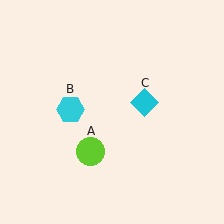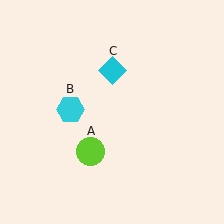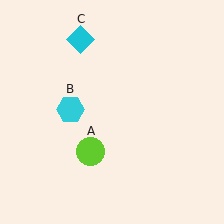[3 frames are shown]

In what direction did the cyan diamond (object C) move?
The cyan diamond (object C) moved up and to the left.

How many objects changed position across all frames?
1 object changed position: cyan diamond (object C).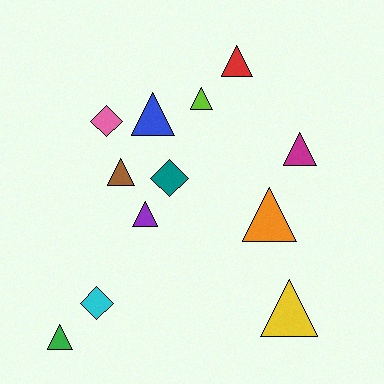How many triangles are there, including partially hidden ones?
There are 9 triangles.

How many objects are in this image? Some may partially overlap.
There are 12 objects.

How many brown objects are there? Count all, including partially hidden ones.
There is 1 brown object.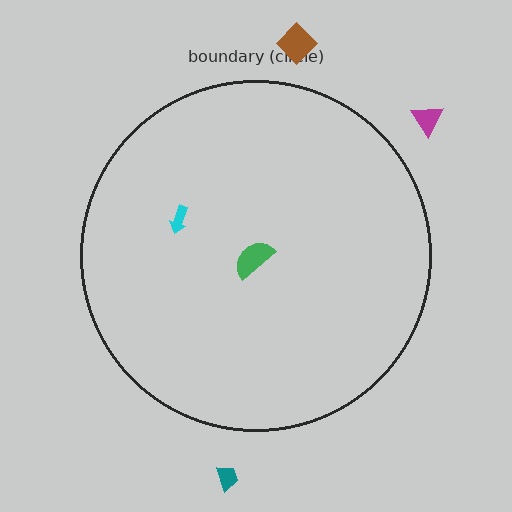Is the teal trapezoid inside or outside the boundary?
Outside.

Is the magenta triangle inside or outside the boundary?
Outside.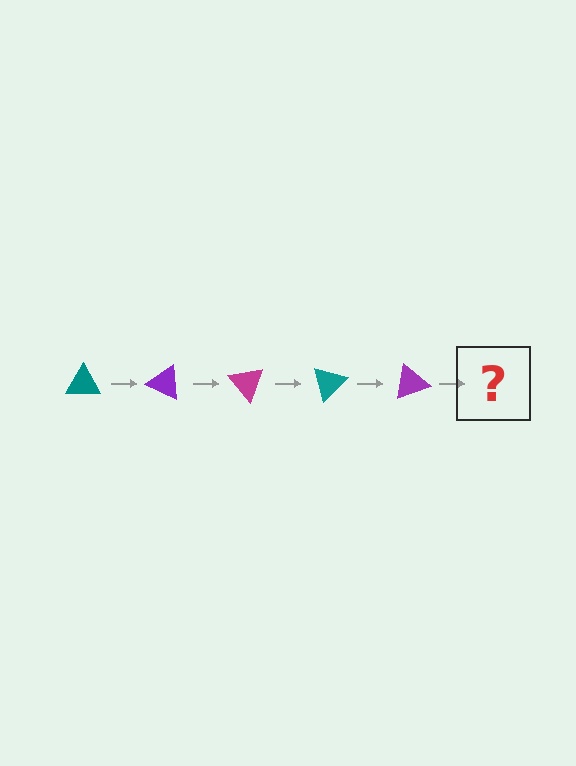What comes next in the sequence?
The next element should be a magenta triangle, rotated 125 degrees from the start.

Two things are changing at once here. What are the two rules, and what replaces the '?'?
The two rules are that it rotates 25 degrees each step and the color cycles through teal, purple, and magenta. The '?' should be a magenta triangle, rotated 125 degrees from the start.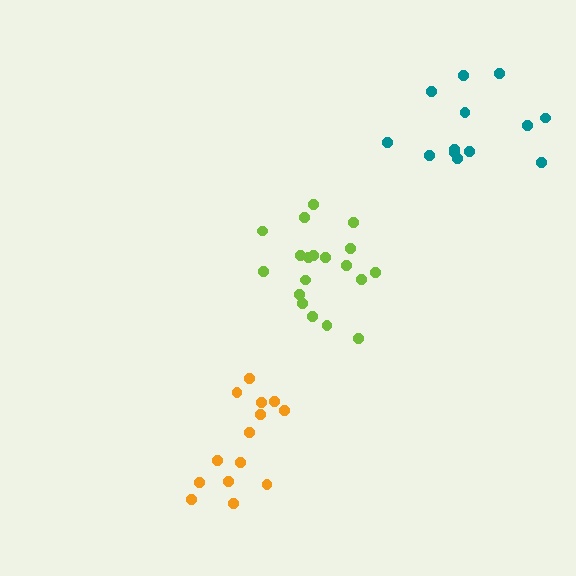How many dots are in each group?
Group 1: 19 dots, Group 2: 14 dots, Group 3: 13 dots (46 total).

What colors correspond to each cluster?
The clusters are colored: lime, orange, teal.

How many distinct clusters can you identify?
There are 3 distinct clusters.